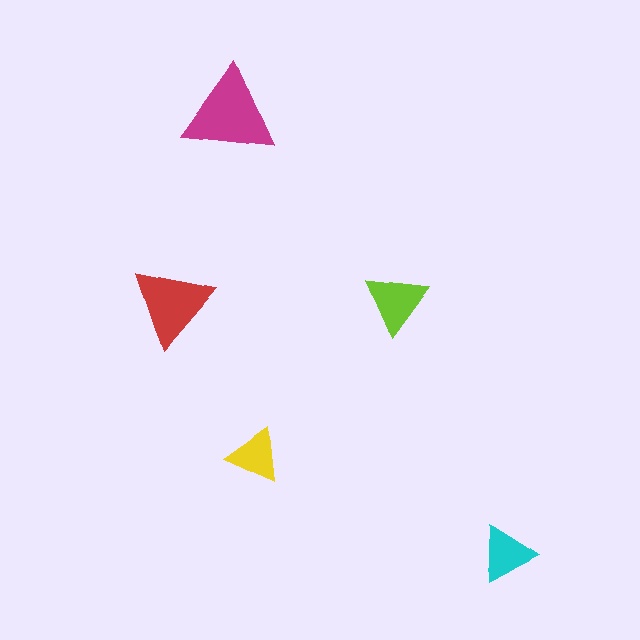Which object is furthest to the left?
The red triangle is leftmost.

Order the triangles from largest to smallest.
the magenta one, the red one, the lime one, the cyan one, the yellow one.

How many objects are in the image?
There are 5 objects in the image.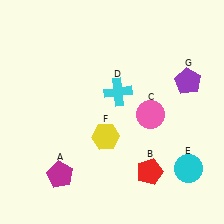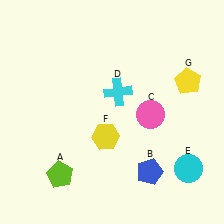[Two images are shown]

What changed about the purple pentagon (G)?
In Image 1, G is purple. In Image 2, it changed to yellow.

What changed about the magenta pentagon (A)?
In Image 1, A is magenta. In Image 2, it changed to lime.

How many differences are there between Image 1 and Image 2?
There are 3 differences between the two images.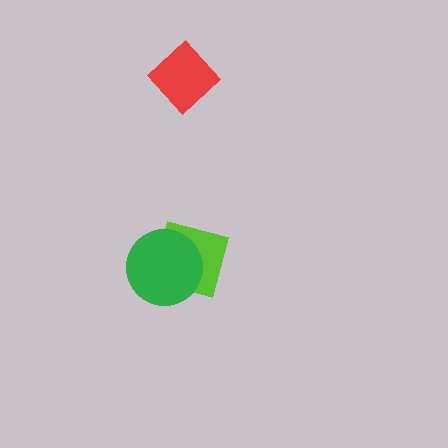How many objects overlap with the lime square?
1 object overlaps with the lime square.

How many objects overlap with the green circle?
1 object overlaps with the green circle.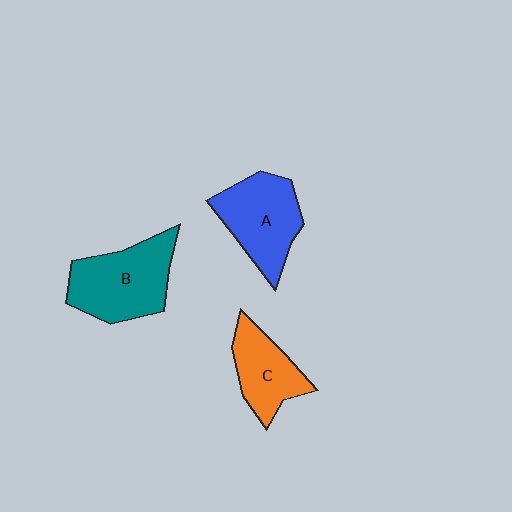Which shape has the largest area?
Shape B (teal).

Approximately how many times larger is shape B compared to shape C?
Approximately 1.4 times.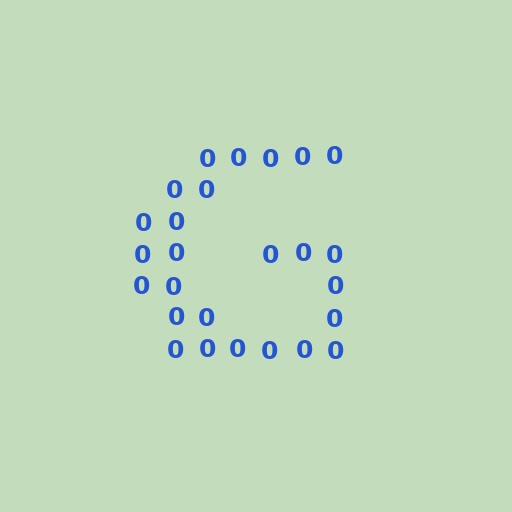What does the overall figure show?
The overall figure shows the letter G.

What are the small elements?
The small elements are digit 0's.